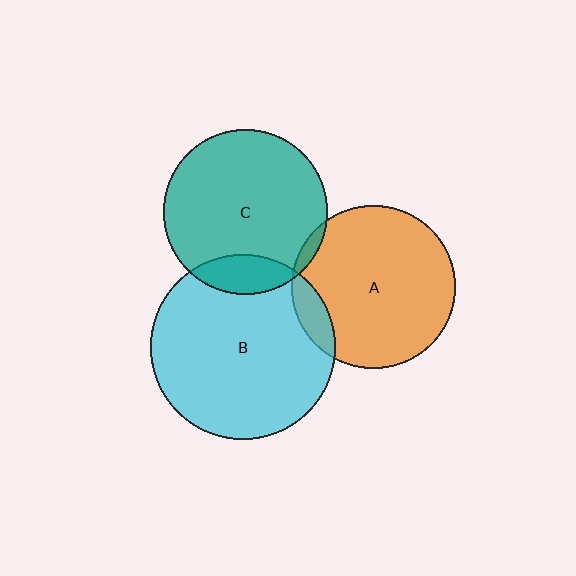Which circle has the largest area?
Circle B (cyan).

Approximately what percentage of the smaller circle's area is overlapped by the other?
Approximately 5%.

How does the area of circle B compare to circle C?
Approximately 1.3 times.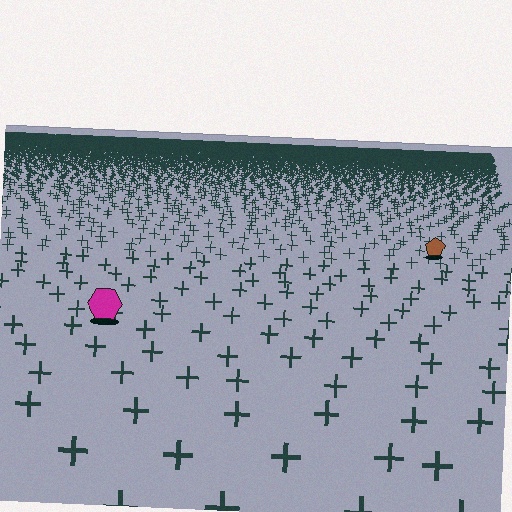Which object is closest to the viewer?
The magenta hexagon is closest. The texture marks near it are larger and more spread out.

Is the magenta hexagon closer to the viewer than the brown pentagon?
Yes. The magenta hexagon is closer — you can tell from the texture gradient: the ground texture is coarser near it.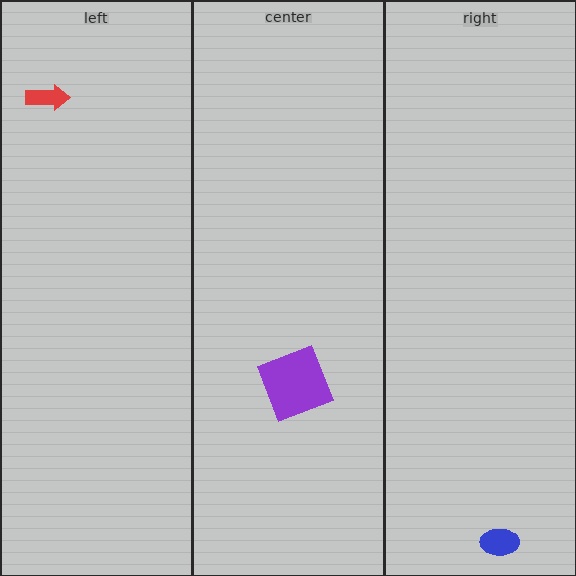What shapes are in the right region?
The blue ellipse.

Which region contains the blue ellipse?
The right region.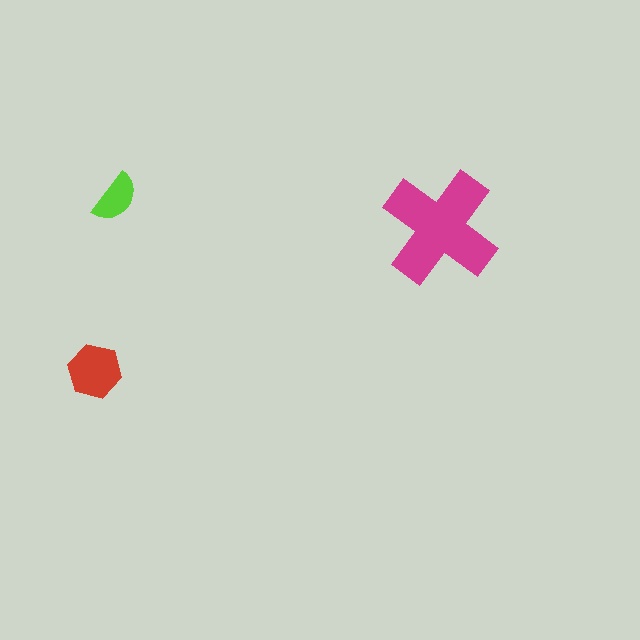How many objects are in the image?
There are 3 objects in the image.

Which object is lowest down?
The red hexagon is bottommost.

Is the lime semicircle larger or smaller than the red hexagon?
Smaller.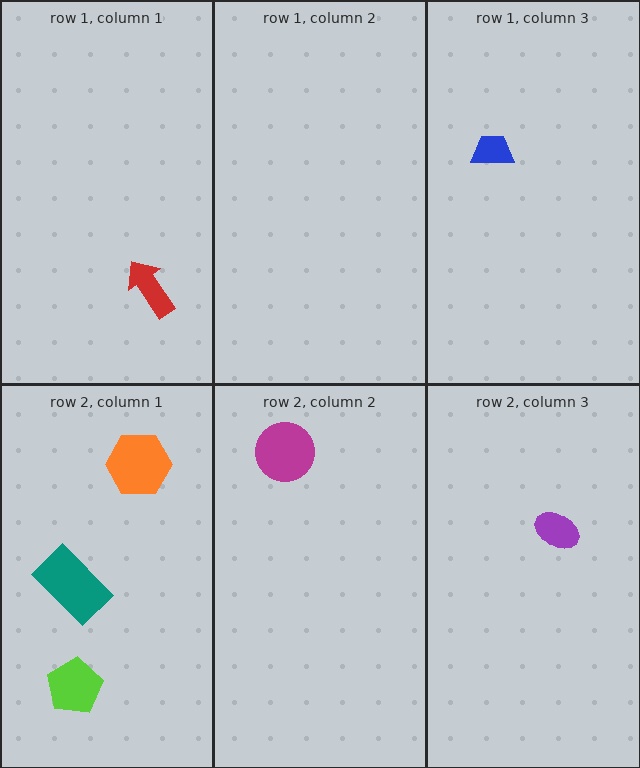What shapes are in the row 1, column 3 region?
The blue trapezoid.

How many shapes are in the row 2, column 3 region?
1.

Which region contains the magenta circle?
The row 2, column 2 region.